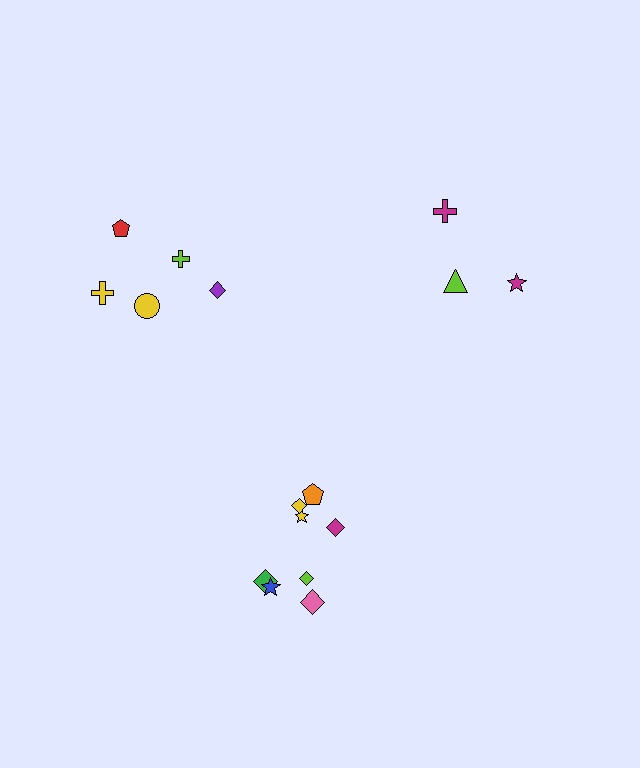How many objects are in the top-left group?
There are 5 objects.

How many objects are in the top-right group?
There are 3 objects.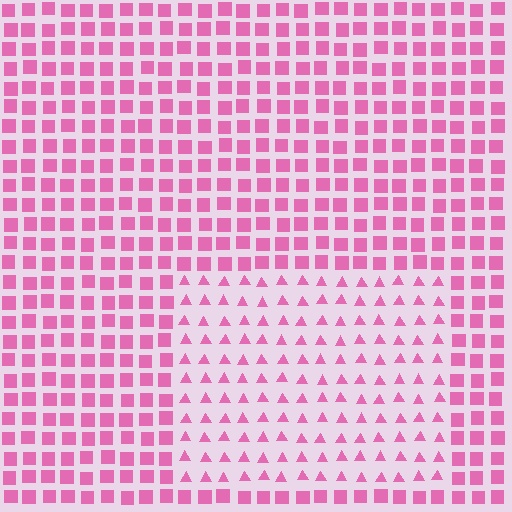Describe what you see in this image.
The image is filled with small pink elements arranged in a uniform grid. A rectangle-shaped region contains triangles, while the surrounding area contains squares. The boundary is defined purely by the change in element shape.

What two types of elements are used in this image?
The image uses triangles inside the rectangle region and squares outside it.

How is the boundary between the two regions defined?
The boundary is defined by a change in element shape: triangles inside vs. squares outside. All elements share the same color and spacing.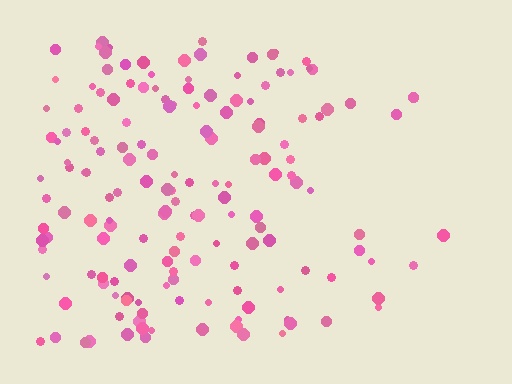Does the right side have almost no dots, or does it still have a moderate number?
Still a moderate number, just noticeably fewer than the left.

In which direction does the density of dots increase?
From right to left, with the left side densest.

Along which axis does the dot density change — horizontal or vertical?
Horizontal.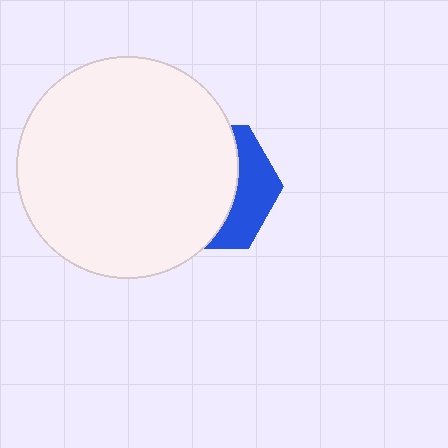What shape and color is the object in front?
The object in front is a white circle.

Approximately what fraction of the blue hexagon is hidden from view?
Roughly 67% of the blue hexagon is hidden behind the white circle.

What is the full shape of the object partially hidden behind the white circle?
The partially hidden object is a blue hexagon.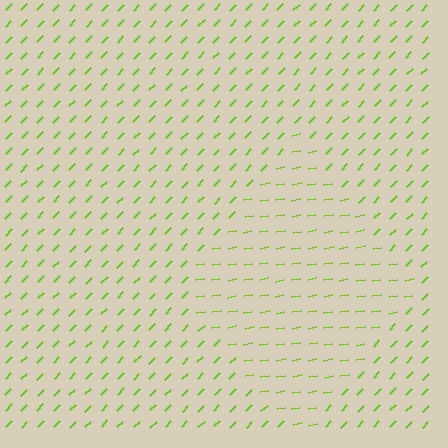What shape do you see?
I see a diamond.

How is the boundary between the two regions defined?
The boundary is defined purely by a change in line orientation (approximately 36 degrees difference). All lines are the same color and thickness.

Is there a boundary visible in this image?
Yes, there is a texture boundary formed by a change in line orientation.